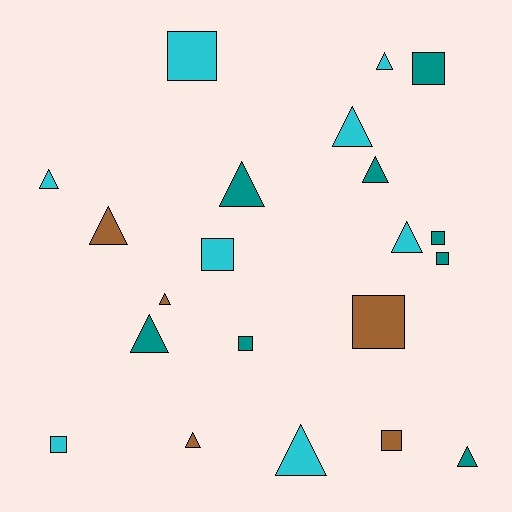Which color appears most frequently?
Cyan, with 8 objects.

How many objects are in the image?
There are 21 objects.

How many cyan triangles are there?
There are 5 cyan triangles.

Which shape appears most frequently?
Triangle, with 12 objects.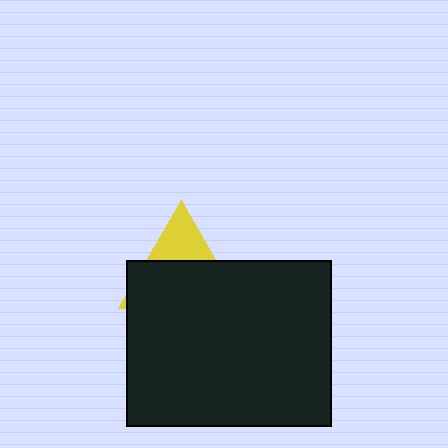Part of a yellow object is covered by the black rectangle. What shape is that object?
It is a triangle.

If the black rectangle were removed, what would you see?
You would see the complete yellow triangle.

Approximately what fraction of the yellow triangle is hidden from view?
Roughly 70% of the yellow triangle is hidden behind the black rectangle.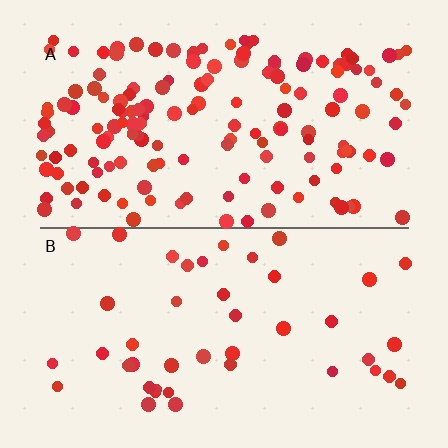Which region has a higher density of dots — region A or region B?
A (the top).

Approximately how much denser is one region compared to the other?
Approximately 3.5× — region A over region B.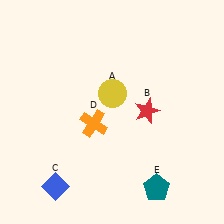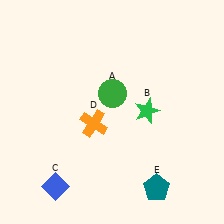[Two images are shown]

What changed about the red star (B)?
In Image 1, B is red. In Image 2, it changed to green.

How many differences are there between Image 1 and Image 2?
There are 2 differences between the two images.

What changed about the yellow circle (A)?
In Image 1, A is yellow. In Image 2, it changed to green.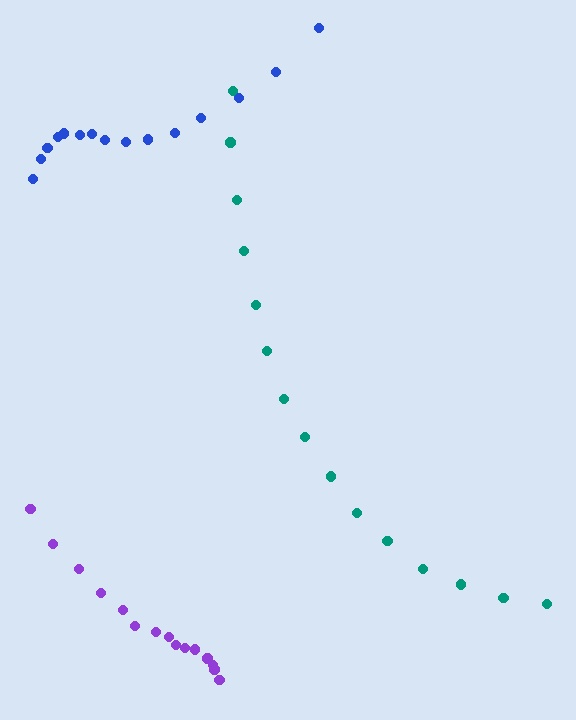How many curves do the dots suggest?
There are 3 distinct paths.